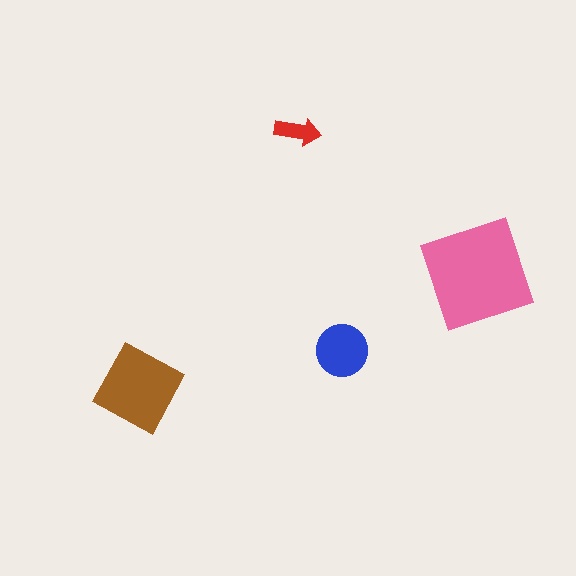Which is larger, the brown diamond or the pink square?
The pink square.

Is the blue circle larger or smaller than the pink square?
Smaller.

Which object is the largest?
The pink square.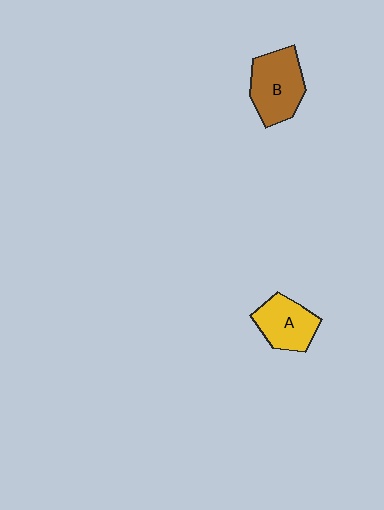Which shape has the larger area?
Shape B (brown).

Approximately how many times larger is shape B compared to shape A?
Approximately 1.3 times.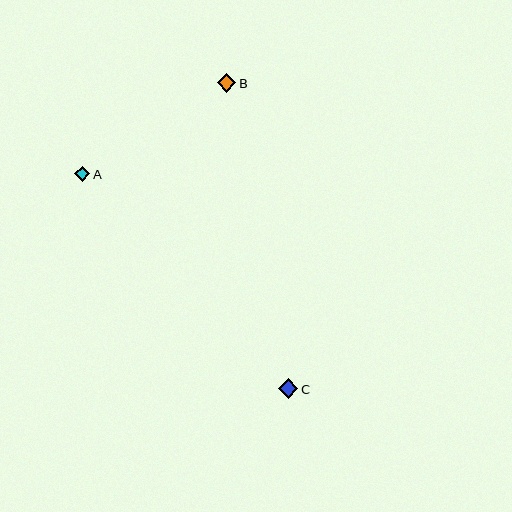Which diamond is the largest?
Diamond C is the largest with a size of approximately 20 pixels.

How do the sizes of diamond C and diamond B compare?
Diamond C and diamond B are approximately the same size.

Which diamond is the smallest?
Diamond A is the smallest with a size of approximately 15 pixels.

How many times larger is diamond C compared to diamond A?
Diamond C is approximately 1.3 times the size of diamond A.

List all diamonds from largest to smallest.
From largest to smallest: C, B, A.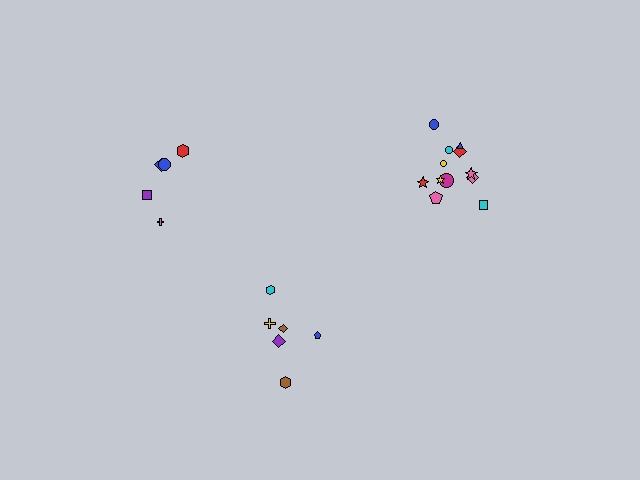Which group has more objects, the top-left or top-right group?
The top-right group.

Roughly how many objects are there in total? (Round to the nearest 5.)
Roughly 25 objects in total.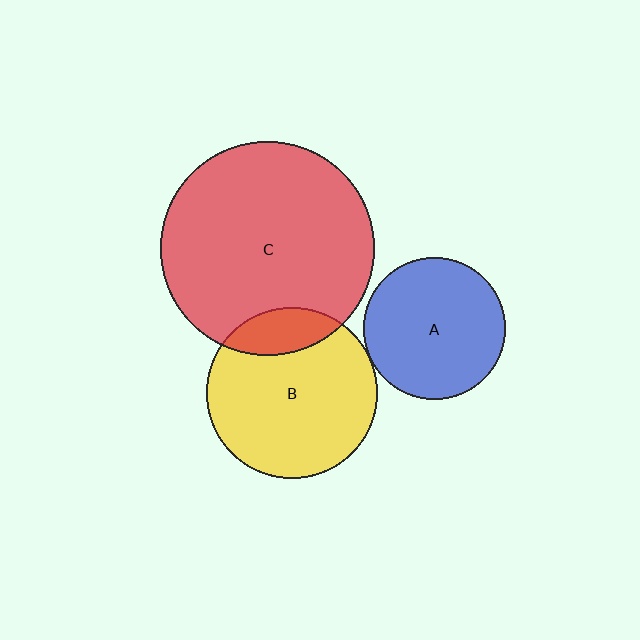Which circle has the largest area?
Circle C (red).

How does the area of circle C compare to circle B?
Approximately 1.6 times.